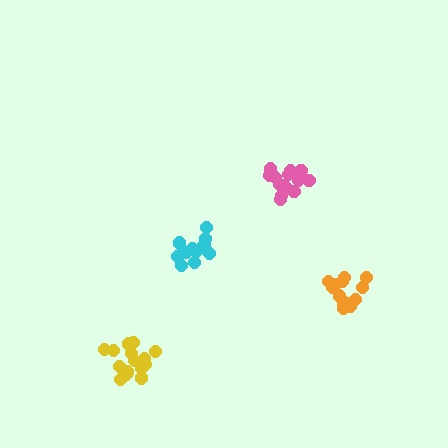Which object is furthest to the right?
The orange cluster is rightmost.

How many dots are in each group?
Group 1: 15 dots, Group 2: 13 dots, Group 3: 16 dots, Group 4: 12 dots (56 total).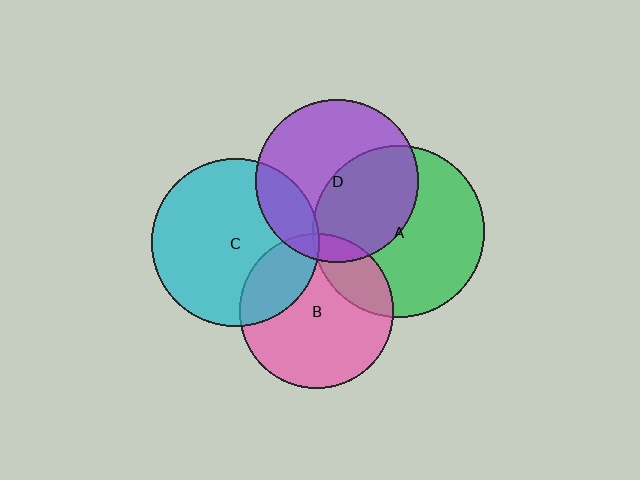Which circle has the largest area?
Circle A (green).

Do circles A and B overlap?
Yes.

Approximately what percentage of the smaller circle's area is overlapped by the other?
Approximately 20%.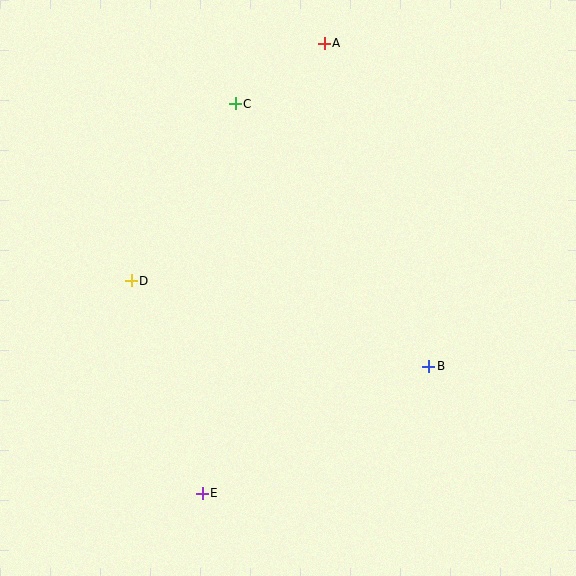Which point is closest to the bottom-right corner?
Point B is closest to the bottom-right corner.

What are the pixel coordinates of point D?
Point D is at (131, 281).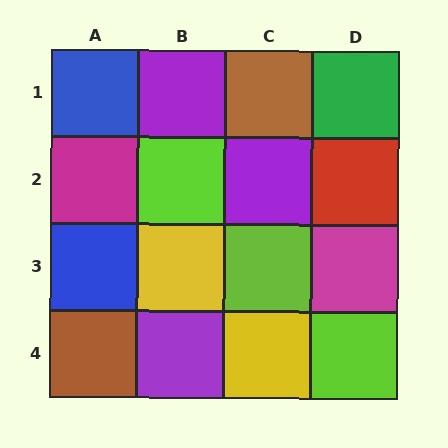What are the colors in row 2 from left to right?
Magenta, lime, purple, red.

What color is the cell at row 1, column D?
Green.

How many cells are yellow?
2 cells are yellow.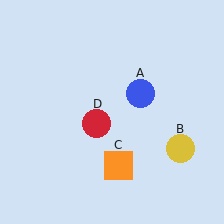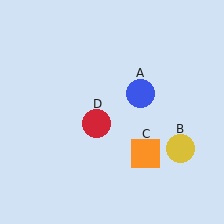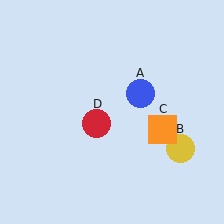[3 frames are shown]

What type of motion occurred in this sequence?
The orange square (object C) rotated counterclockwise around the center of the scene.